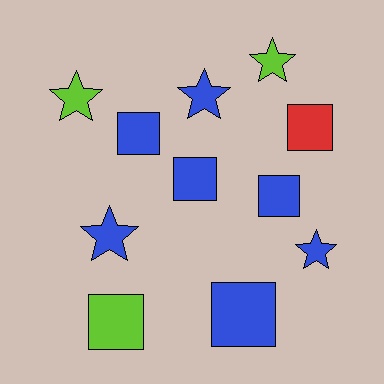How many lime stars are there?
There are 2 lime stars.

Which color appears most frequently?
Blue, with 7 objects.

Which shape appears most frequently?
Square, with 6 objects.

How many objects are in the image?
There are 11 objects.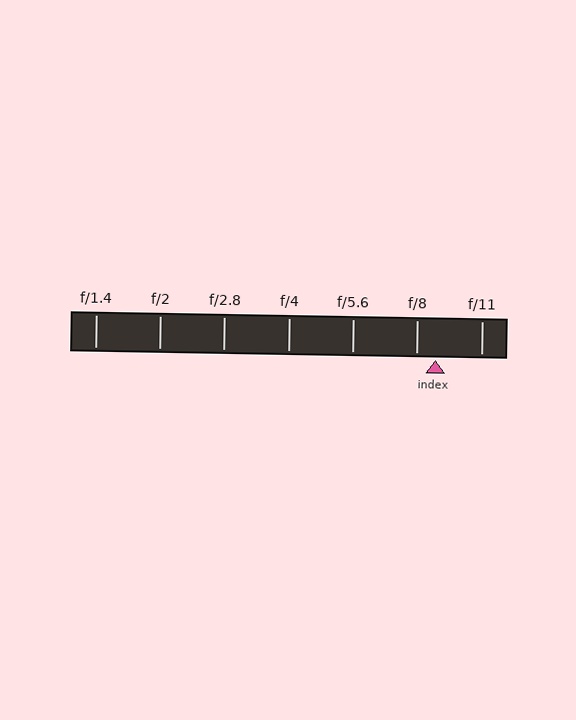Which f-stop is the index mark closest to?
The index mark is closest to f/8.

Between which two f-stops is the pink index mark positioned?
The index mark is between f/8 and f/11.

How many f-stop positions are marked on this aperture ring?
There are 7 f-stop positions marked.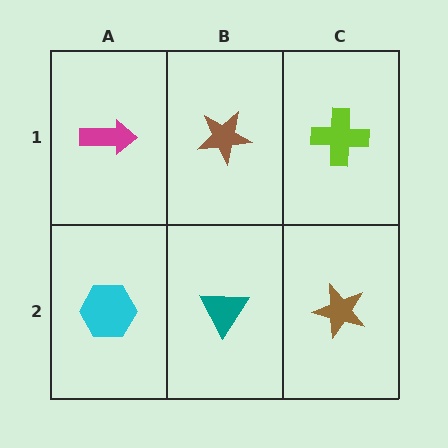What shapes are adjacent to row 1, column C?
A brown star (row 2, column C), a brown star (row 1, column B).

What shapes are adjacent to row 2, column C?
A lime cross (row 1, column C), a teal triangle (row 2, column B).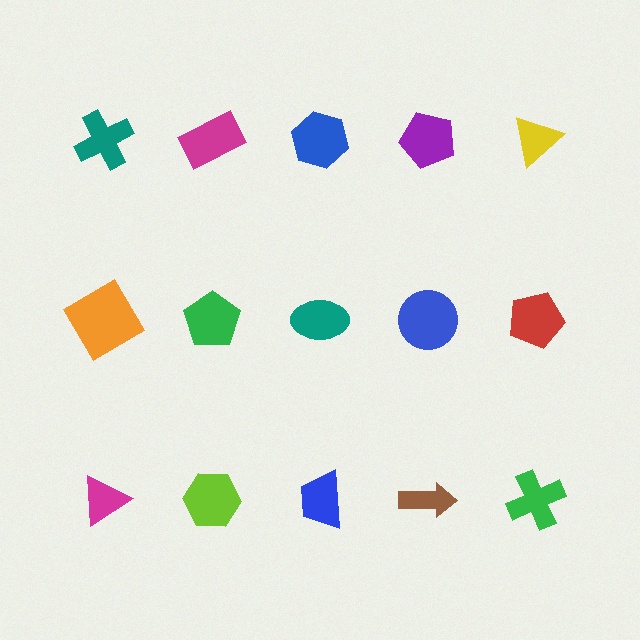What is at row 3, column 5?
A green cross.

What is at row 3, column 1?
A magenta triangle.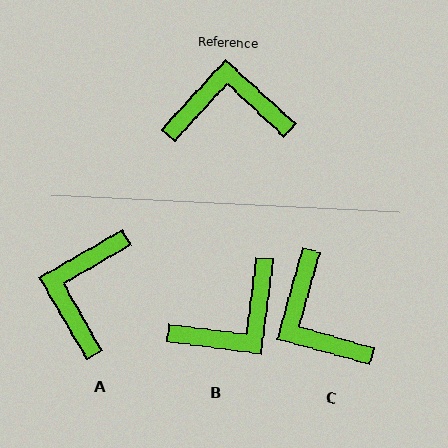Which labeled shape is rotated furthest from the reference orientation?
B, about 145 degrees away.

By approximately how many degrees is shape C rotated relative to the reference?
Approximately 117 degrees counter-clockwise.